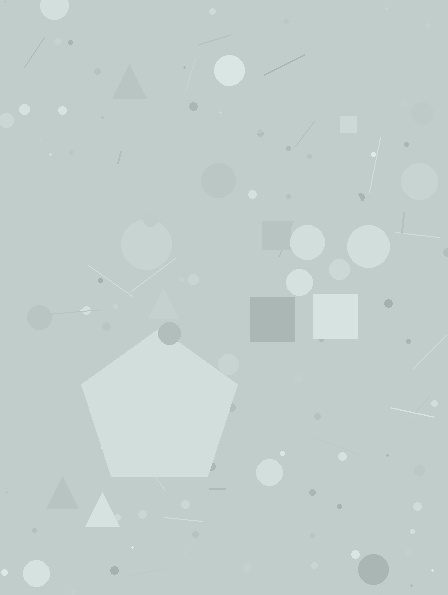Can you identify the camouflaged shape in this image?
The camouflaged shape is a pentagon.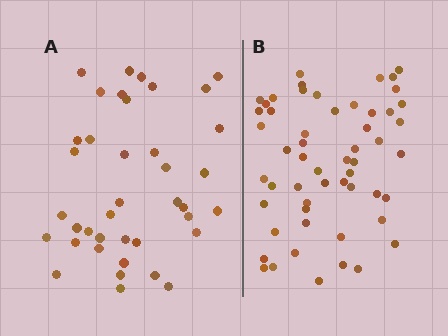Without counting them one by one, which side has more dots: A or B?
Region B (the right region) has more dots.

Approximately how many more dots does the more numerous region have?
Region B has approximately 15 more dots than region A.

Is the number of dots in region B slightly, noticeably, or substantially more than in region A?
Region B has noticeably more, but not dramatically so. The ratio is roughly 1.4 to 1.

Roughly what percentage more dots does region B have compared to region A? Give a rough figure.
About 40% more.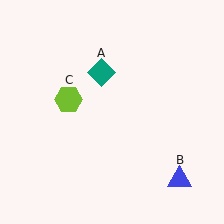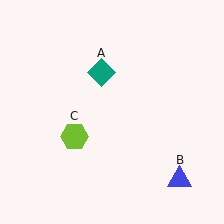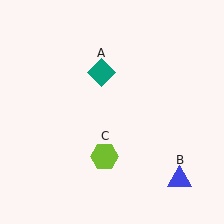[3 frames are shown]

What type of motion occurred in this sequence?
The lime hexagon (object C) rotated counterclockwise around the center of the scene.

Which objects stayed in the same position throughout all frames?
Teal diamond (object A) and blue triangle (object B) remained stationary.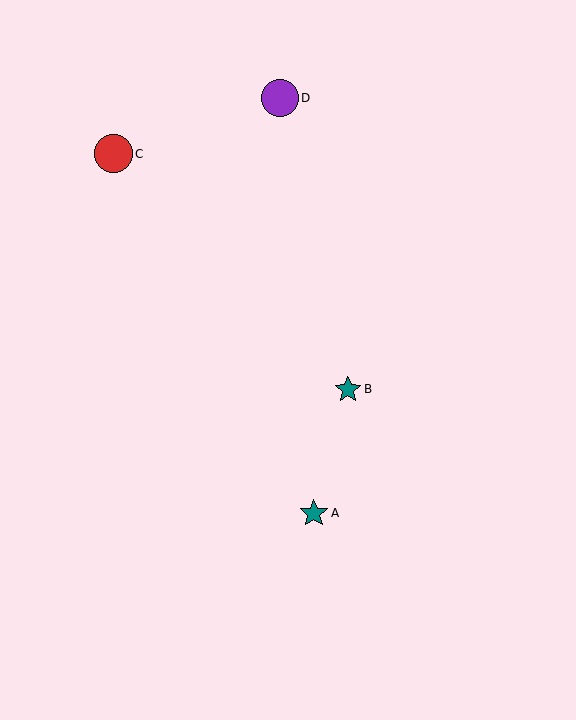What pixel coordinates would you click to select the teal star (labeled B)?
Click at (348, 390) to select the teal star B.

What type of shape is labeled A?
Shape A is a teal star.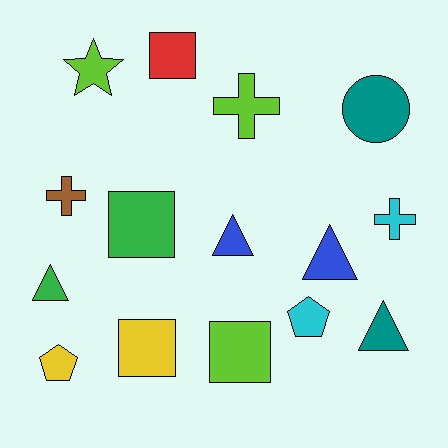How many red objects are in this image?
There is 1 red object.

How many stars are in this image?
There is 1 star.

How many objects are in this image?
There are 15 objects.